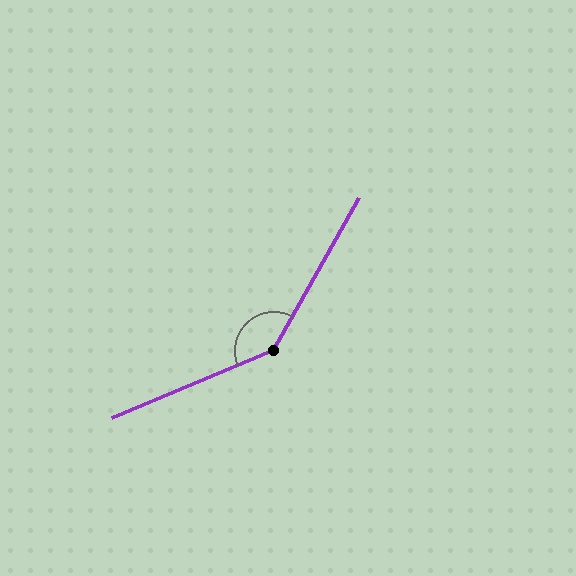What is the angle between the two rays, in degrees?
Approximately 142 degrees.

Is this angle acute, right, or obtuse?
It is obtuse.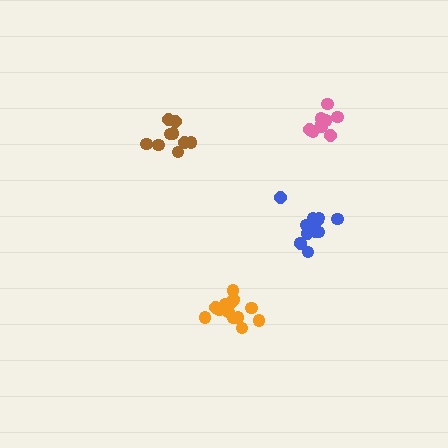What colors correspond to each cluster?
The clusters are colored: blue, orange, brown, pink.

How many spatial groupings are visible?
There are 4 spatial groupings.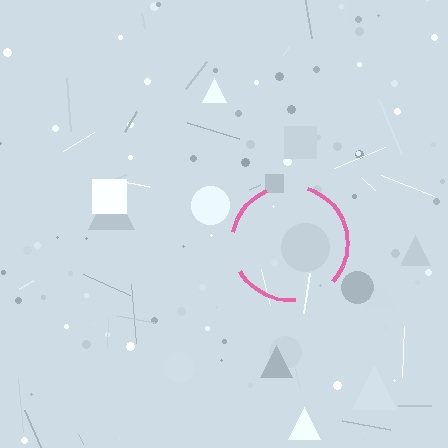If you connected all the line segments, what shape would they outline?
They would outline a circle.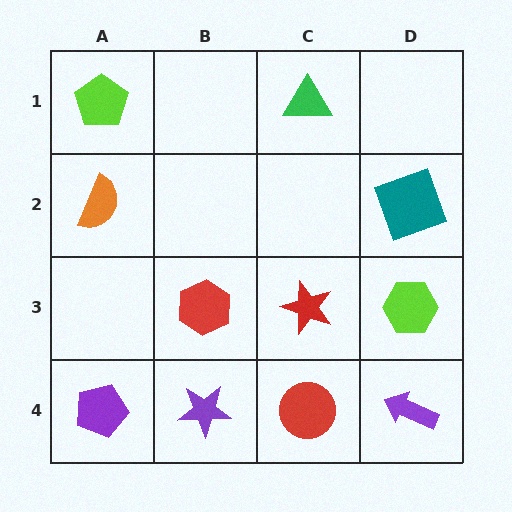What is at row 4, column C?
A red circle.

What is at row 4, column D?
A purple arrow.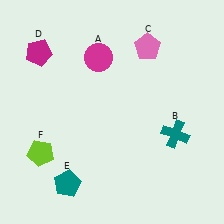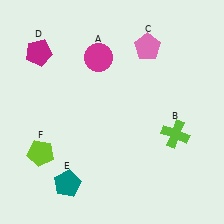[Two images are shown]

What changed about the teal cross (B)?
In Image 1, B is teal. In Image 2, it changed to lime.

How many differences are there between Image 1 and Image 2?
There is 1 difference between the two images.